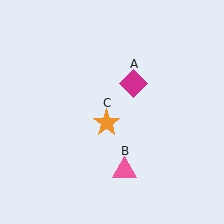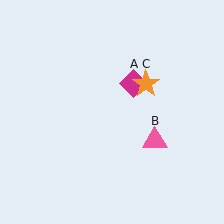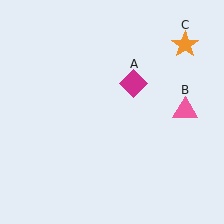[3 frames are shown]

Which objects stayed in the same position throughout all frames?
Magenta diamond (object A) remained stationary.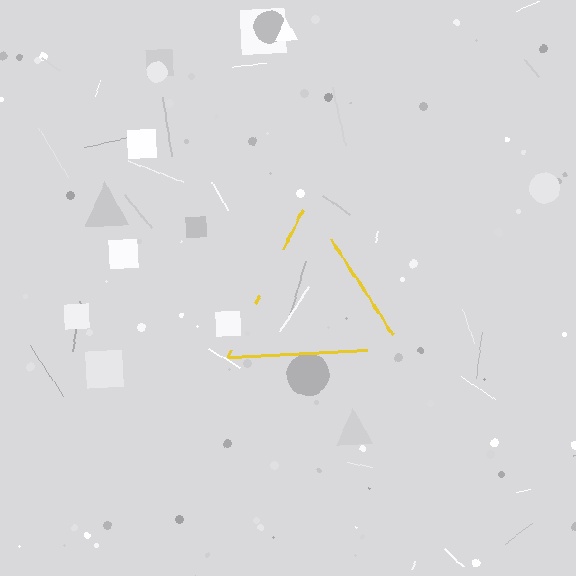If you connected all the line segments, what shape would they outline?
They would outline a triangle.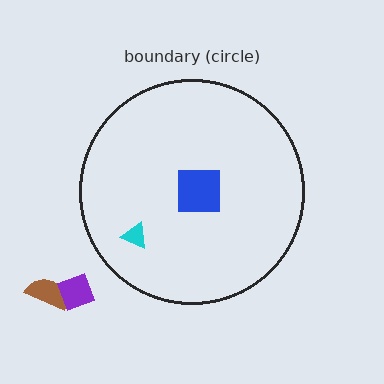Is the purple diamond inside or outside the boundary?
Outside.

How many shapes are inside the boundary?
2 inside, 2 outside.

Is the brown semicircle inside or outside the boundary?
Outside.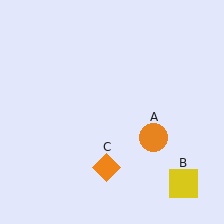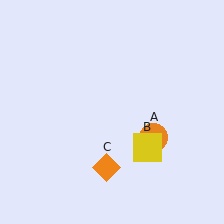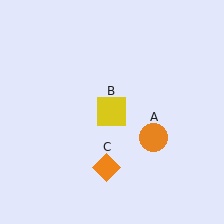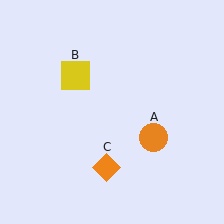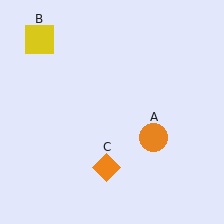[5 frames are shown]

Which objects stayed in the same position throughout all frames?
Orange circle (object A) and orange diamond (object C) remained stationary.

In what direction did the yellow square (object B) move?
The yellow square (object B) moved up and to the left.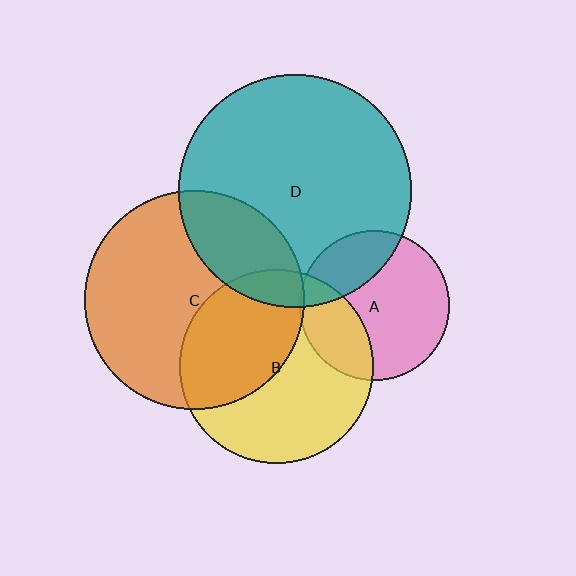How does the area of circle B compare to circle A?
Approximately 1.7 times.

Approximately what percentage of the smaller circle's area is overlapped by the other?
Approximately 25%.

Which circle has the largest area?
Circle D (teal).